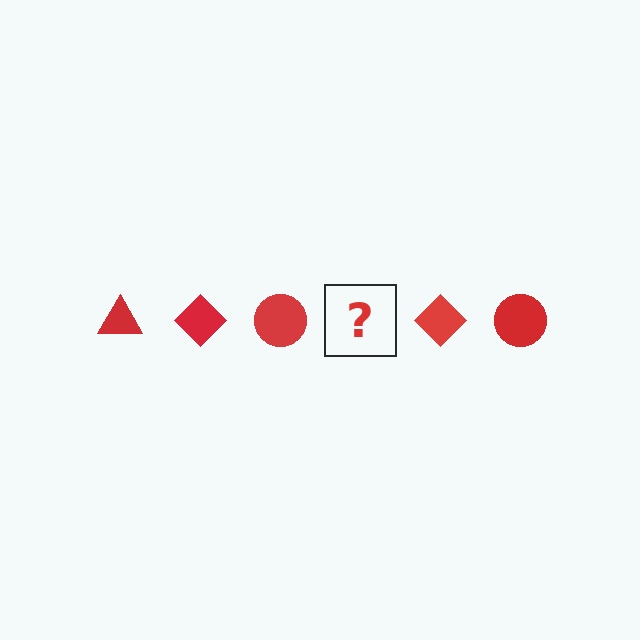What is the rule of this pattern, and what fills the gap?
The rule is that the pattern cycles through triangle, diamond, circle shapes in red. The gap should be filled with a red triangle.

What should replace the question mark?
The question mark should be replaced with a red triangle.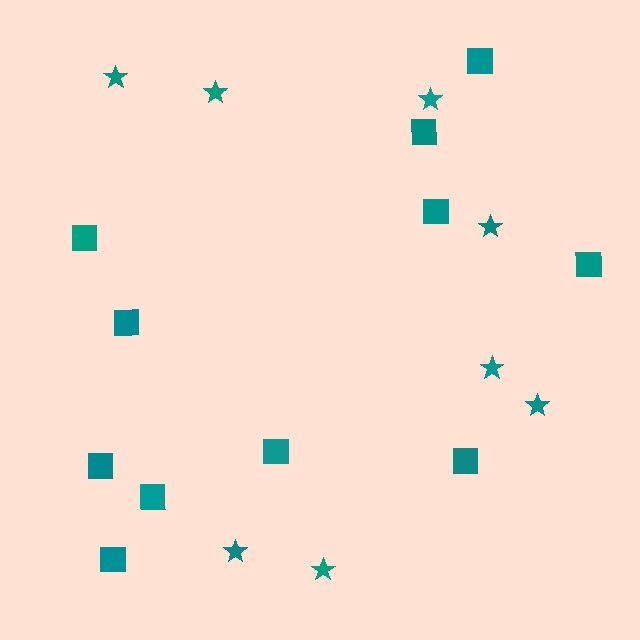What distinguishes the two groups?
There are 2 groups: one group of stars (8) and one group of squares (11).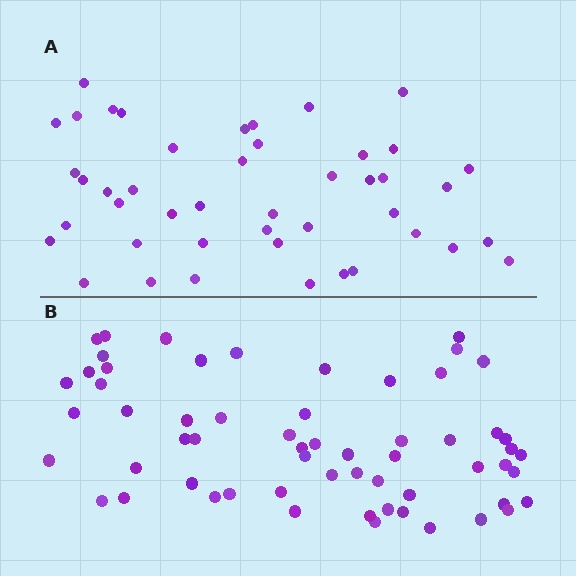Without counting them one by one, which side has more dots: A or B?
Region B (the bottom region) has more dots.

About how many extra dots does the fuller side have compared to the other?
Region B has approximately 15 more dots than region A.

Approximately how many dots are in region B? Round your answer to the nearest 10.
About 60 dots.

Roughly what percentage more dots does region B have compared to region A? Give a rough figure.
About 35% more.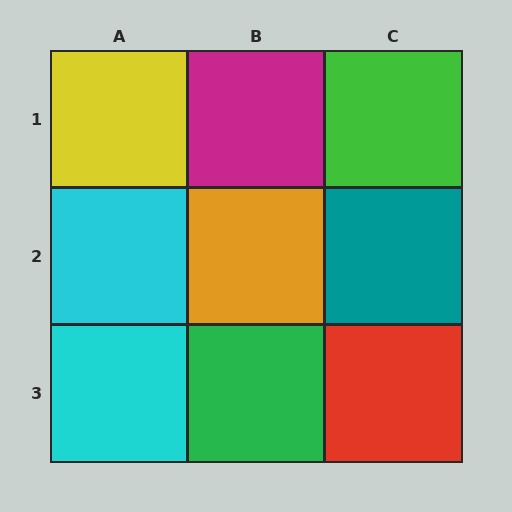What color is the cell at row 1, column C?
Green.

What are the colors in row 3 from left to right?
Cyan, green, red.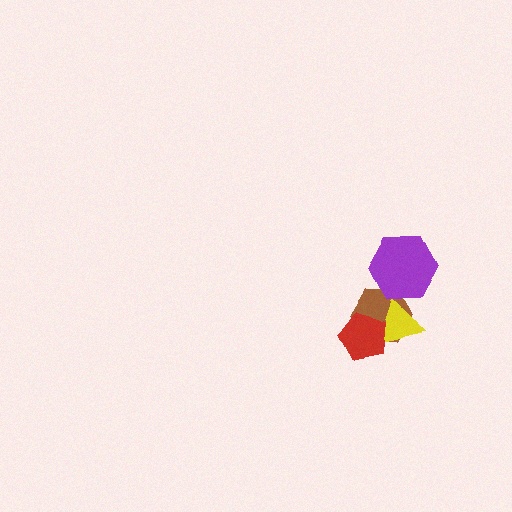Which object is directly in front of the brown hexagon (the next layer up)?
The yellow triangle is directly in front of the brown hexagon.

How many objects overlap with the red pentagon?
2 objects overlap with the red pentagon.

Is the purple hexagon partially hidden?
No, no other shape covers it.